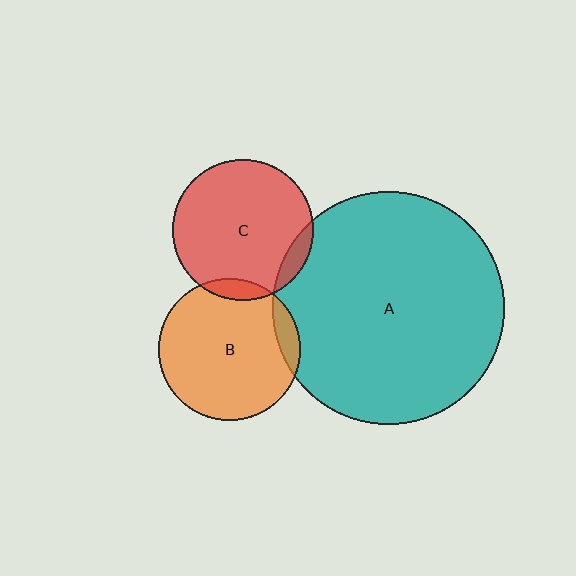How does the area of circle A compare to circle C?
Approximately 2.7 times.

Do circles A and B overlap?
Yes.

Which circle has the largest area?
Circle A (teal).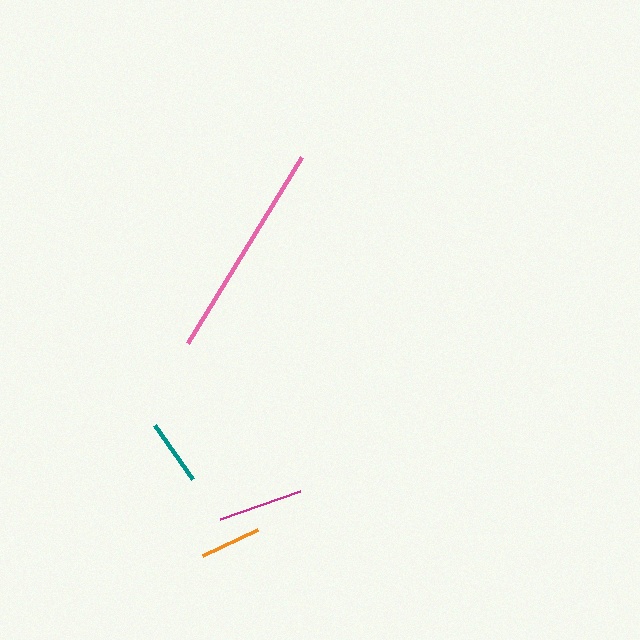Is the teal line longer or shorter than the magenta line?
The magenta line is longer than the teal line.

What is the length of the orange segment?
The orange segment is approximately 61 pixels long.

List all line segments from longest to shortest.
From longest to shortest: pink, magenta, teal, orange.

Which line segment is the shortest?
The orange line is the shortest at approximately 61 pixels.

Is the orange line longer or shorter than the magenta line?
The magenta line is longer than the orange line.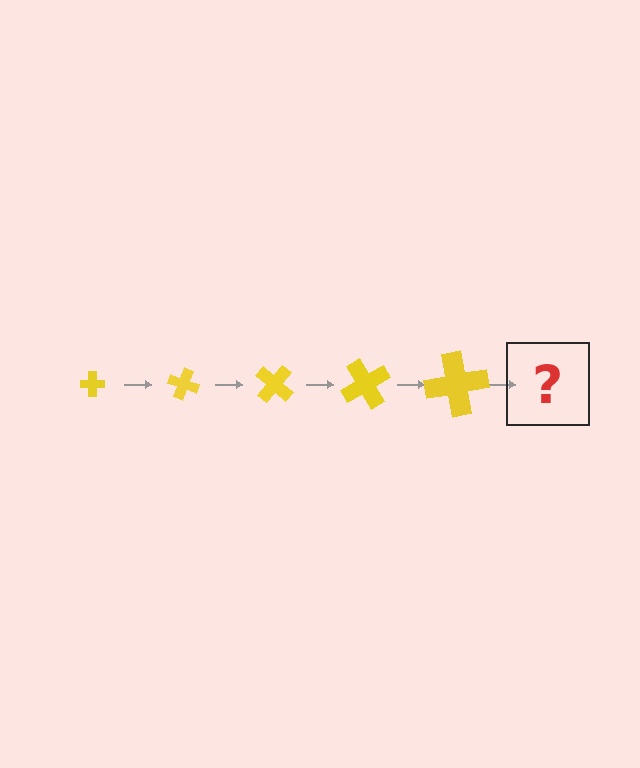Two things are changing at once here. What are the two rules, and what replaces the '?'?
The two rules are that the cross grows larger each step and it rotates 20 degrees each step. The '?' should be a cross, larger than the previous one and rotated 100 degrees from the start.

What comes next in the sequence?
The next element should be a cross, larger than the previous one and rotated 100 degrees from the start.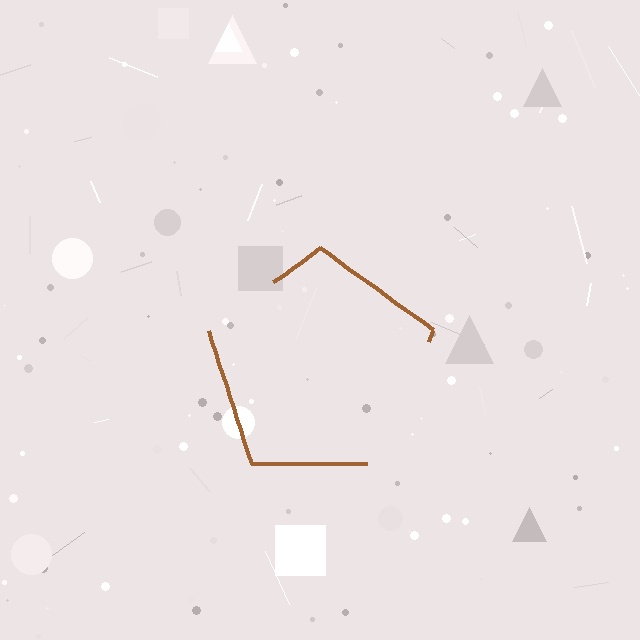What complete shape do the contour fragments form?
The contour fragments form a pentagon.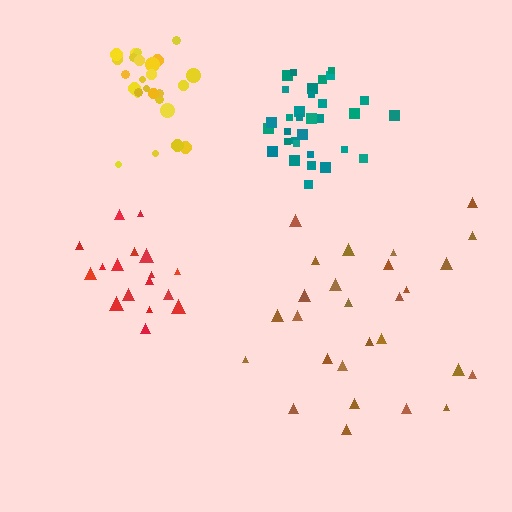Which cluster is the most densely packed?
Teal.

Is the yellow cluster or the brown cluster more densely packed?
Yellow.